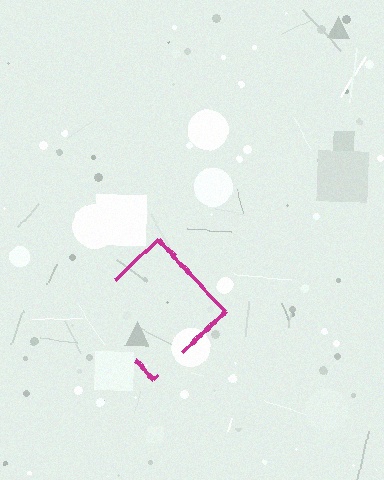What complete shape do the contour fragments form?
The contour fragments form a diamond.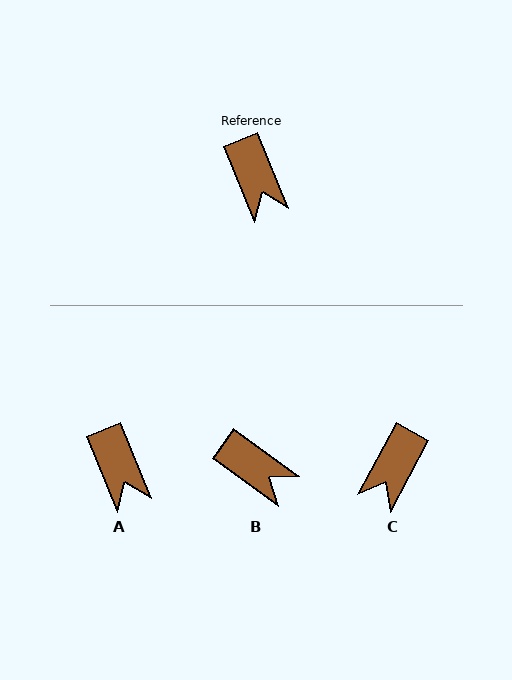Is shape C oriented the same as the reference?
No, it is off by about 51 degrees.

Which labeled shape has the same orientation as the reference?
A.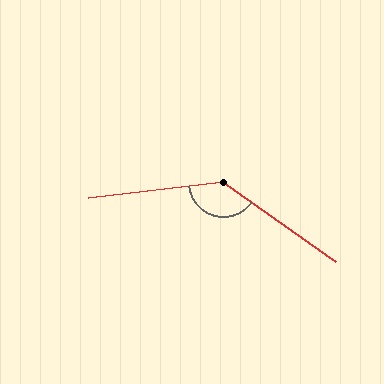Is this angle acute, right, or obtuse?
It is obtuse.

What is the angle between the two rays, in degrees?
Approximately 138 degrees.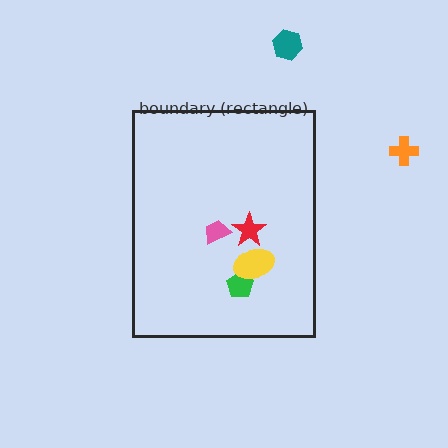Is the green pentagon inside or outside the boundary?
Inside.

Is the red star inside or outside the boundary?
Inside.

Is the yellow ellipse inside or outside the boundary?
Inside.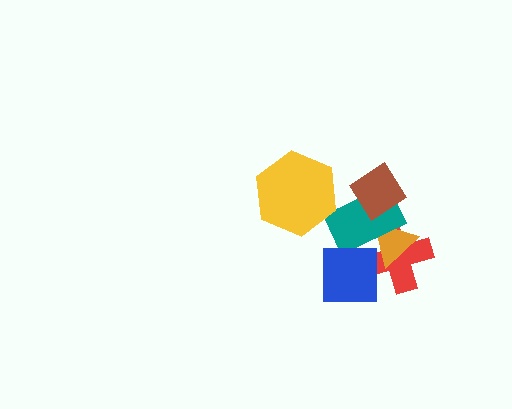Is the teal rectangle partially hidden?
Yes, it is partially covered by another shape.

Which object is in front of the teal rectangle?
The brown diamond is in front of the teal rectangle.